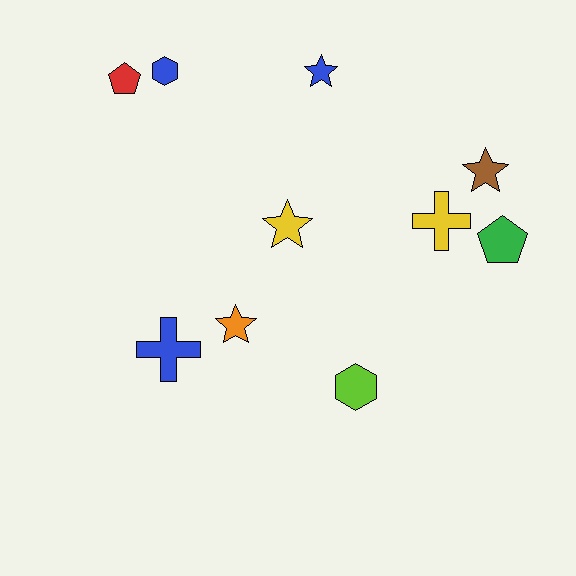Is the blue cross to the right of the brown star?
No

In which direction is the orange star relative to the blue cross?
The orange star is to the right of the blue cross.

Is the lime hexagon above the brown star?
No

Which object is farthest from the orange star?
The brown star is farthest from the orange star.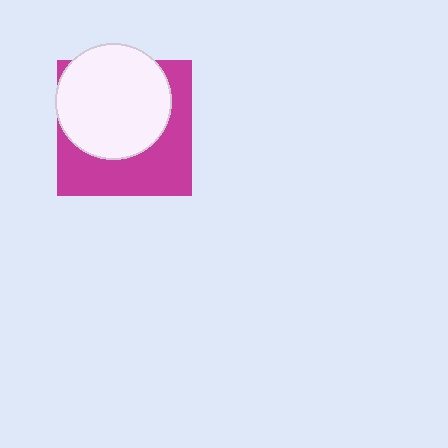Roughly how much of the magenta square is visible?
About half of it is visible (roughly 46%).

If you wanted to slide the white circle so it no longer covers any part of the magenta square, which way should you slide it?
Slide it toward the upper-left — that is the most direct way to separate the two shapes.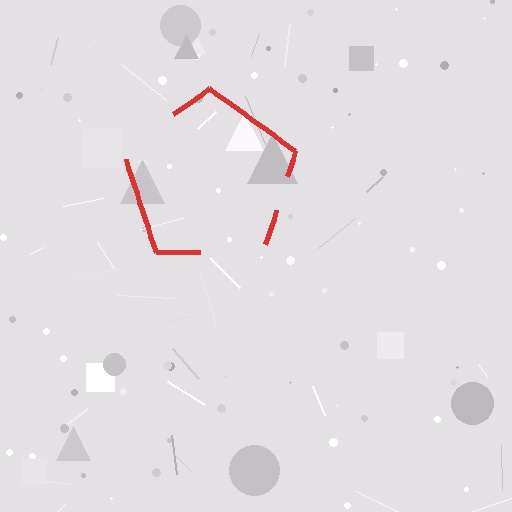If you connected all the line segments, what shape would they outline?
They would outline a pentagon.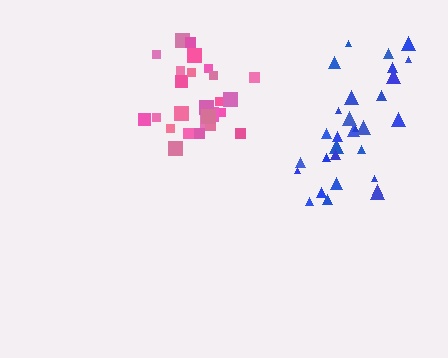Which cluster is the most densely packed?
Pink.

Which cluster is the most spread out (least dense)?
Blue.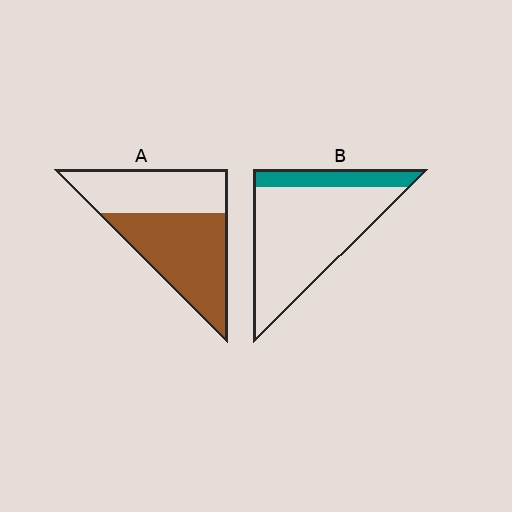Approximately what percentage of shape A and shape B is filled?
A is approximately 55% and B is approximately 20%.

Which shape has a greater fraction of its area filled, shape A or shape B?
Shape A.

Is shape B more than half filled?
No.